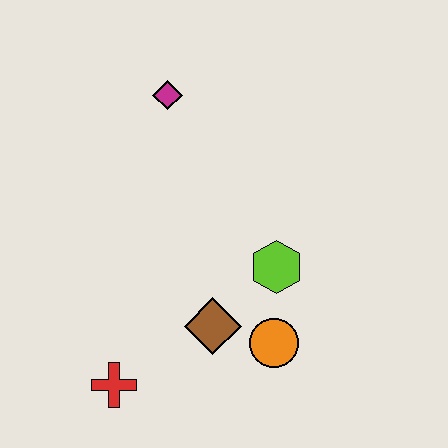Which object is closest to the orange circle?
The brown diamond is closest to the orange circle.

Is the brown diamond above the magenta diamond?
No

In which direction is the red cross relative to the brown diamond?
The red cross is to the left of the brown diamond.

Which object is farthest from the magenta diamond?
The red cross is farthest from the magenta diamond.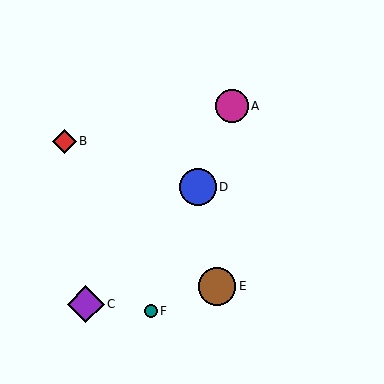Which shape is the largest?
The brown circle (labeled E) is the largest.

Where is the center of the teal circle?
The center of the teal circle is at (151, 311).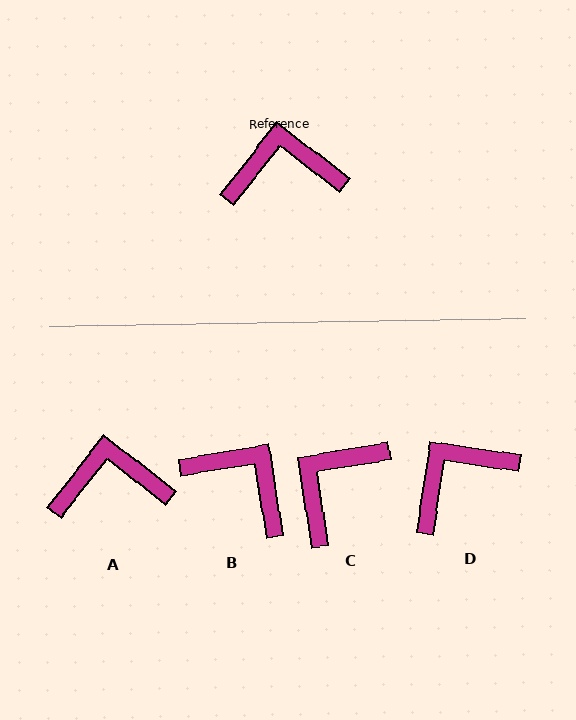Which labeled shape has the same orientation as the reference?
A.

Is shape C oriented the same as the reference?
No, it is off by about 47 degrees.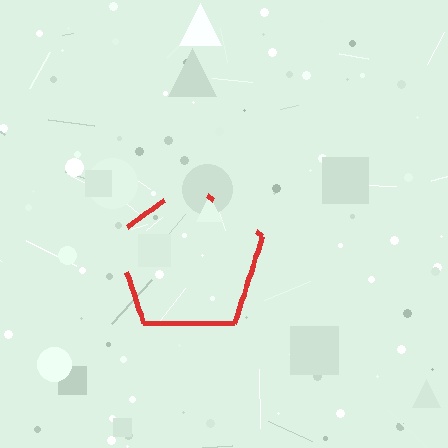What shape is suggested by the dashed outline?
The dashed outline suggests a pentagon.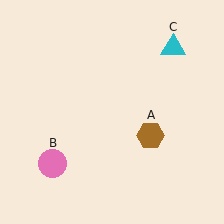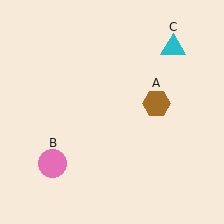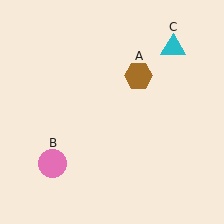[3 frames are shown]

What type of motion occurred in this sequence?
The brown hexagon (object A) rotated counterclockwise around the center of the scene.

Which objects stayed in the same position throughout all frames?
Pink circle (object B) and cyan triangle (object C) remained stationary.